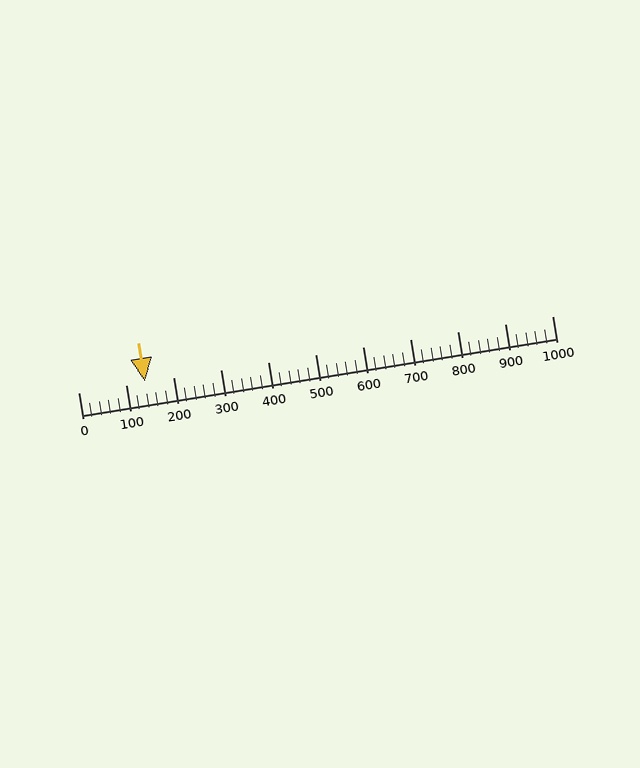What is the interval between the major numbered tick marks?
The major tick marks are spaced 100 units apart.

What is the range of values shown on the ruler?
The ruler shows values from 0 to 1000.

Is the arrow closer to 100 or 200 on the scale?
The arrow is closer to 100.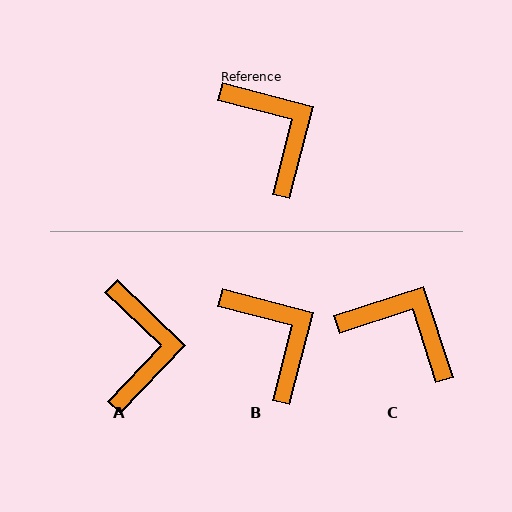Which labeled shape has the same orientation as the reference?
B.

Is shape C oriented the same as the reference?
No, it is off by about 32 degrees.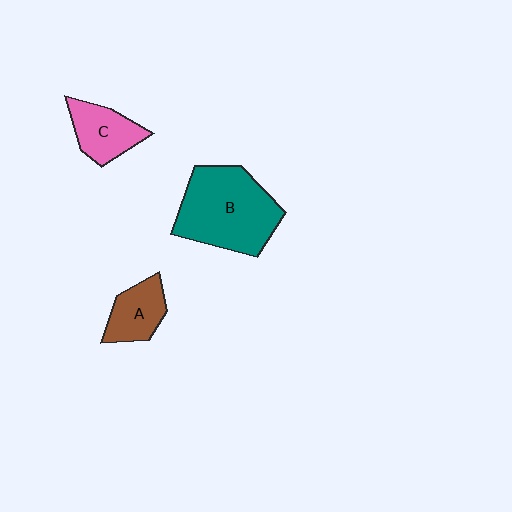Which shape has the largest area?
Shape B (teal).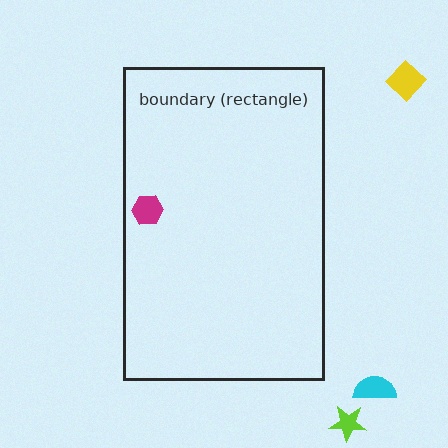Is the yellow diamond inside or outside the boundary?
Outside.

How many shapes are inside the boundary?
1 inside, 3 outside.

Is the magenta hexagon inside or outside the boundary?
Inside.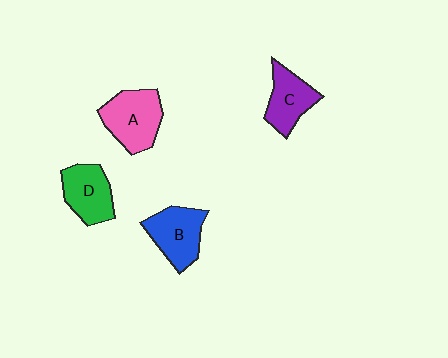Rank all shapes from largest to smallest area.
From largest to smallest: A (pink), B (blue), D (green), C (purple).